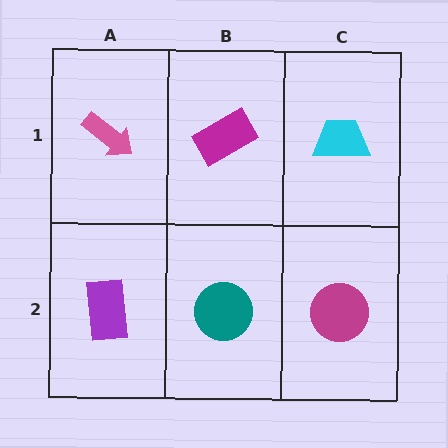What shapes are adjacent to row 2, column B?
A magenta rectangle (row 1, column B), a purple rectangle (row 2, column A), a magenta circle (row 2, column C).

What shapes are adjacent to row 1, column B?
A teal circle (row 2, column B), a pink arrow (row 1, column A), a cyan trapezoid (row 1, column C).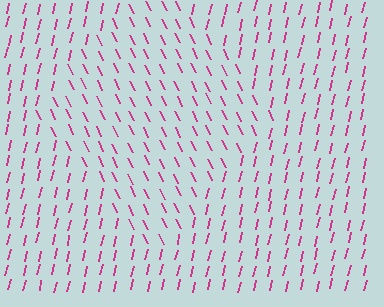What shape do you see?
I see a diamond.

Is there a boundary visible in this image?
Yes, there is a texture boundary formed by a change in line orientation.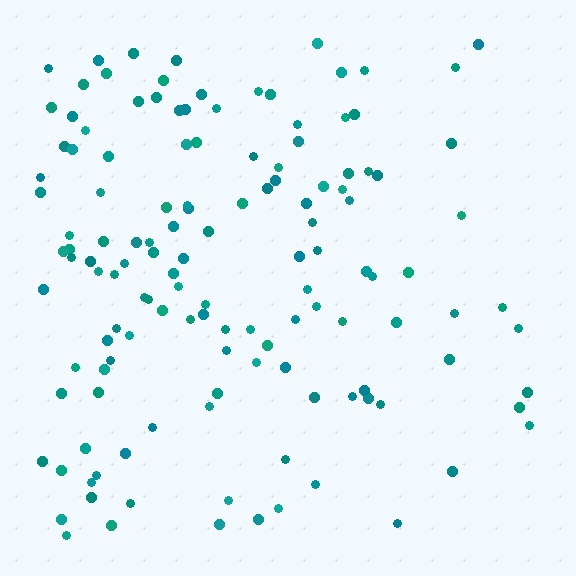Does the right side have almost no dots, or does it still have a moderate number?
Still a moderate number, just noticeably fewer than the left.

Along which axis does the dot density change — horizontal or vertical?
Horizontal.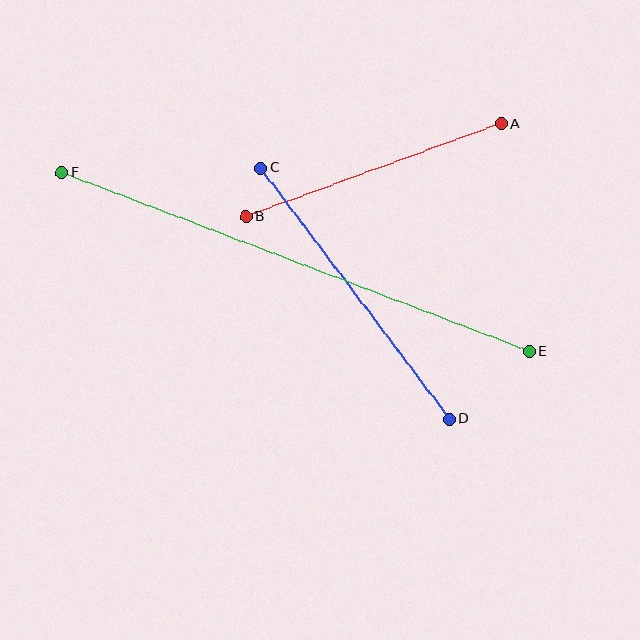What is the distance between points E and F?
The distance is approximately 500 pixels.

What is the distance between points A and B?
The distance is approximately 272 pixels.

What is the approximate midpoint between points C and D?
The midpoint is at approximately (355, 294) pixels.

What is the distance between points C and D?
The distance is approximately 314 pixels.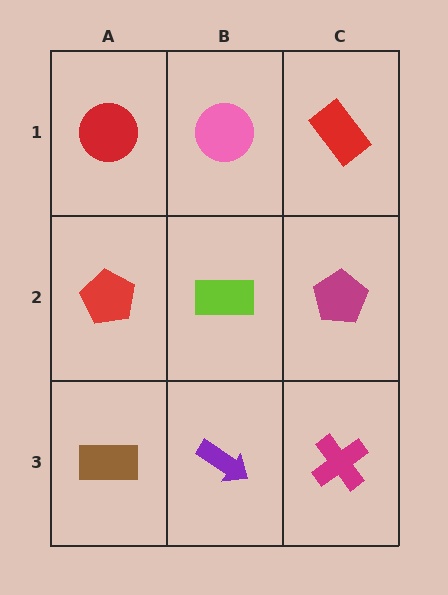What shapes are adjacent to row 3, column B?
A lime rectangle (row 2, column B), a brown rectangle (row 3, column A), a magenta cross (row 3, column C).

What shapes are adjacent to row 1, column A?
A red pentagon (row 2, column A), a pink circle (row 1, column B).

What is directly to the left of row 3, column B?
A brown rectangle.